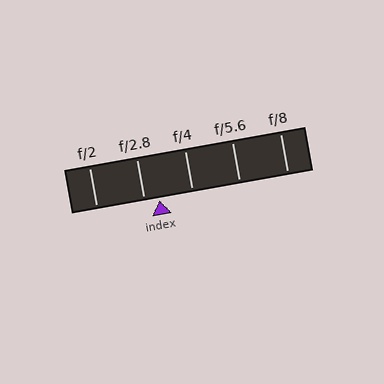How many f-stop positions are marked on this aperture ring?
There are 5 f-stop positions marked.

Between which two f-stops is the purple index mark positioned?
The index mark is between f/2.8 and f/4.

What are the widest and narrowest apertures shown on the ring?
The widest aperture shown is f/2 and the narrowest is f/8.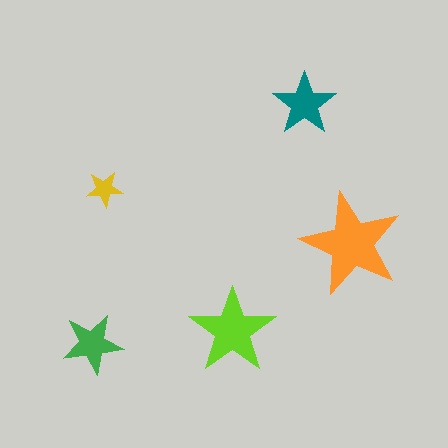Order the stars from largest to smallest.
the orange one, the lime one, the teal one, the green one, the yellow one.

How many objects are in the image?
There are 5 objects in the image.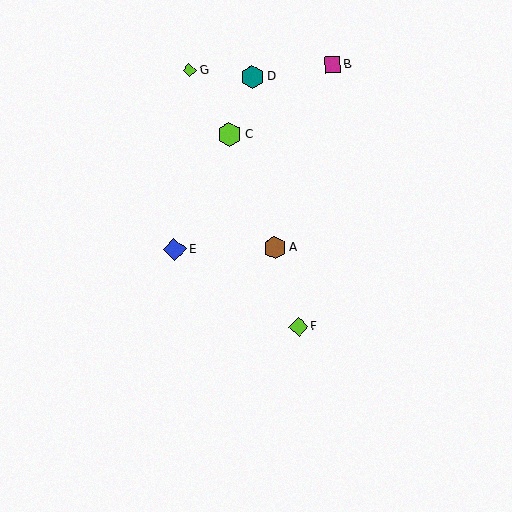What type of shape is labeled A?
Shape A is a brown hexagon.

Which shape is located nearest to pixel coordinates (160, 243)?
The blue diamond (labeled E) at (175, 250) is nearest to that location.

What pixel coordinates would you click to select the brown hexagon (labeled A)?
Click at (275, 248) to select the brown hexagon A.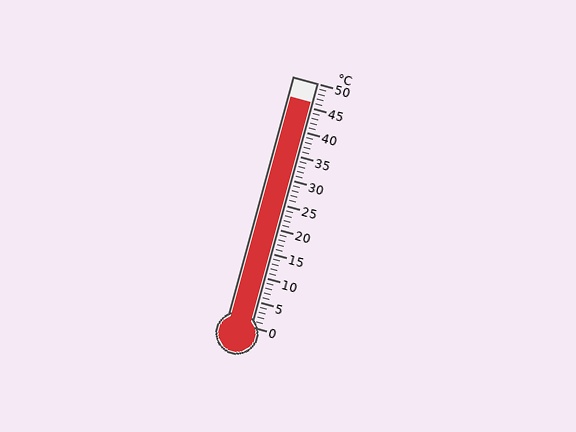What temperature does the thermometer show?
The thermometer shows approximately 46°C.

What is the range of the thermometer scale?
The thermometer scale ranges from 0°C to 50°C.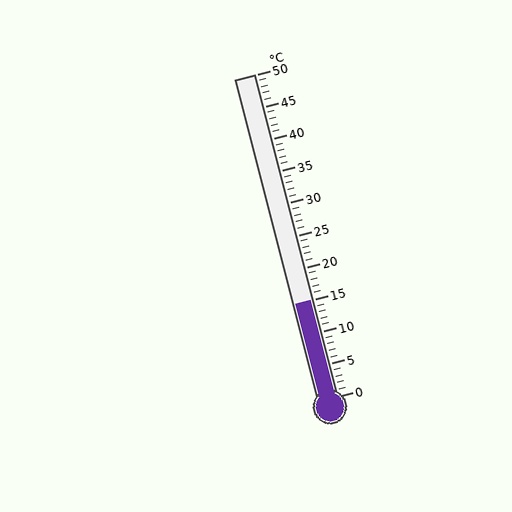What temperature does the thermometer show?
The thermometer shows approximately 15°C.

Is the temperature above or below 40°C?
The temperature is below 40°C.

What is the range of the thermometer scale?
The thermometer scale ranges from 0°C to 50°C.